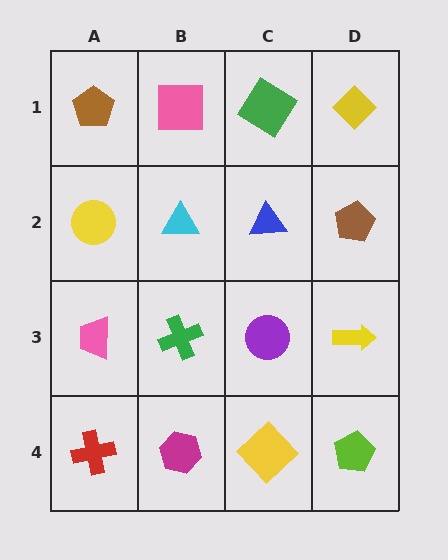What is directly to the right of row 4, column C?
A lime pentagon.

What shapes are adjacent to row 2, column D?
A yellow diamond (row 1, column D), a yellow arrow (row 3, column D), a blue triangle (row 2, column C).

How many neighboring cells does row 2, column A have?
3.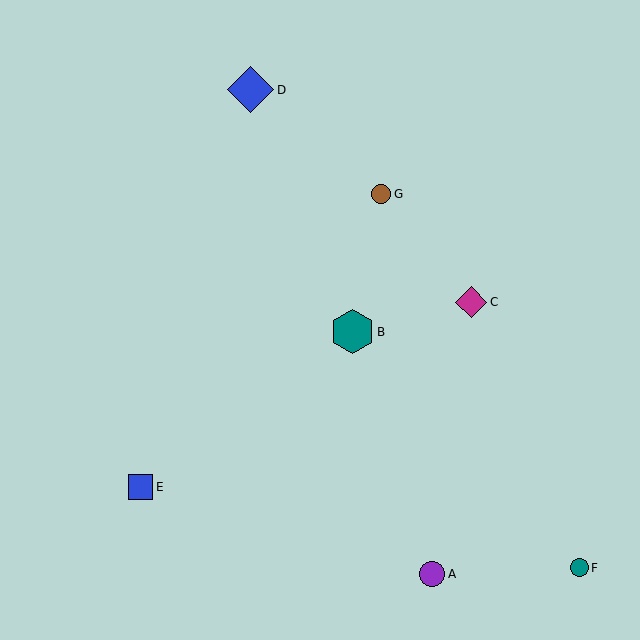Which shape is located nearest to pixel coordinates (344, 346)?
The teal hexagon (labeled B) at (352, 332) is nearest to that location.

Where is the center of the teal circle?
The center of the teal circle is at (579, 568).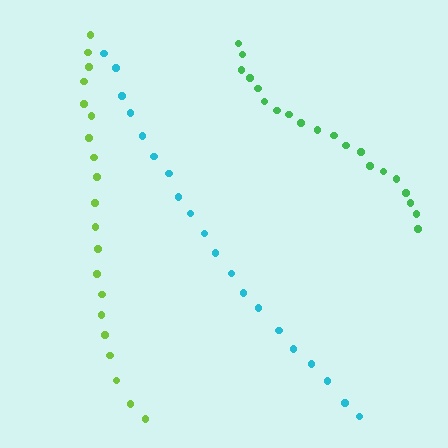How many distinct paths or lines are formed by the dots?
There are 3 distinct paths.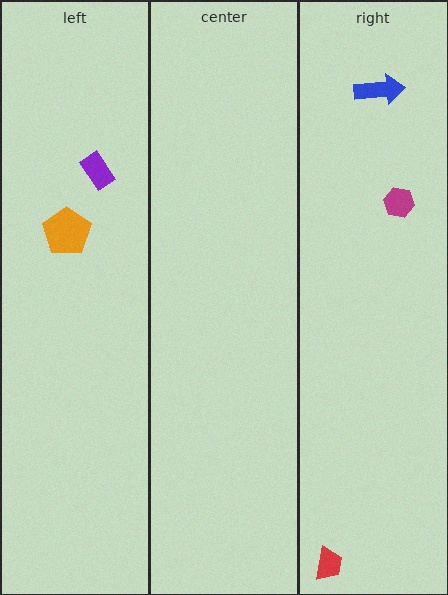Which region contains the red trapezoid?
The right region.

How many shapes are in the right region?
3.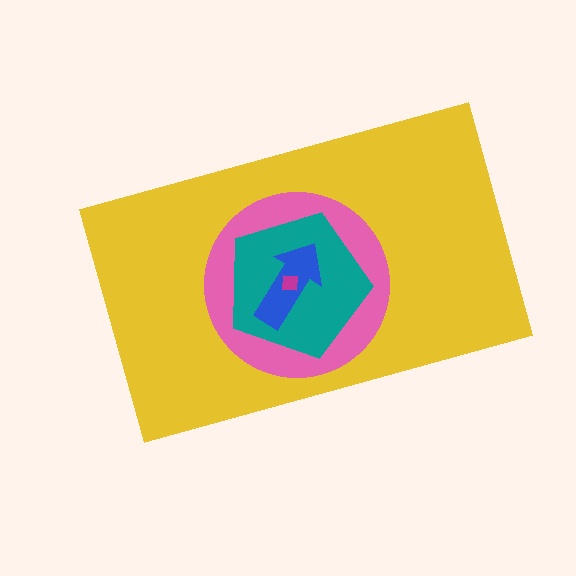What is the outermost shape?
The yellow rectangle.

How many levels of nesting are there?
5.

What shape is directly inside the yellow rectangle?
The pink circle.